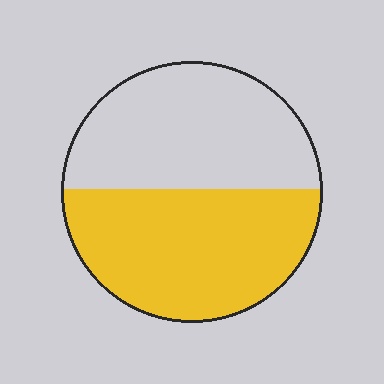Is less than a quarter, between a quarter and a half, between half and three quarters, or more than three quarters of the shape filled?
Between half and three quarters.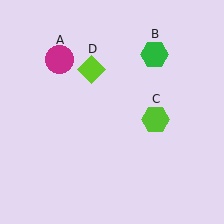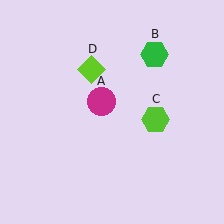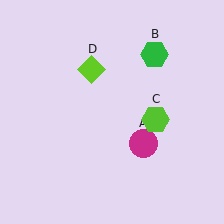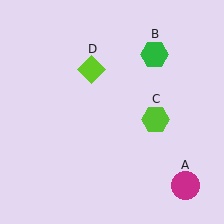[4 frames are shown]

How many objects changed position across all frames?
1 object changed position: magenta circle (object A).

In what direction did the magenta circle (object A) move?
The magenta circle (object A) moved down and to the right.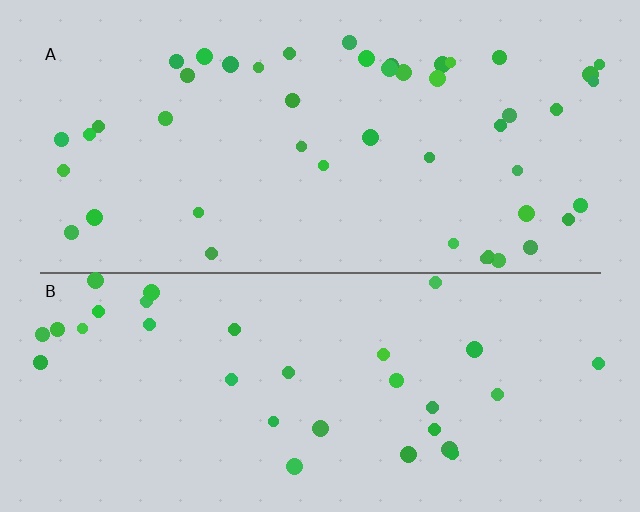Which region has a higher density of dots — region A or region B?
A (the top).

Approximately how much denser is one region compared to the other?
Approximately 1.5× — region A over region B.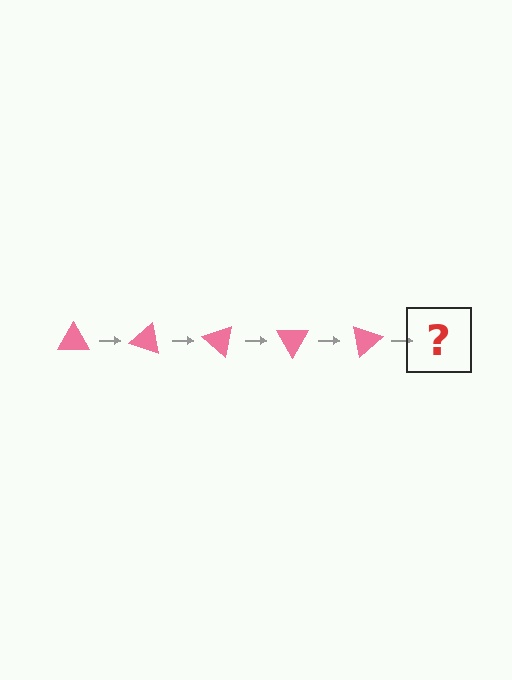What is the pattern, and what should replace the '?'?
The pattern is that the triangle rotates 20 degrees each step. The '?' should be a pink triangle rotated 100 degrees.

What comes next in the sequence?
The next element should be a pink triangle rotated 100 degrees.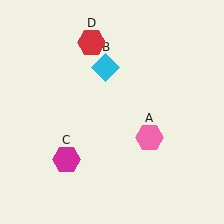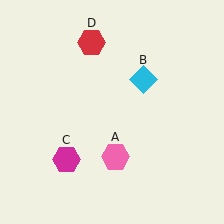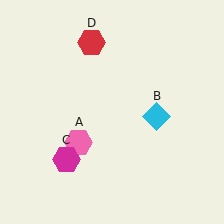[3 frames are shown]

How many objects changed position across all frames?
2 objects changed position: pink hexagon (object A), cyan diamond (object B).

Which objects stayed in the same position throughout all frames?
Magenta hexagon (object C) and red hexagon (object D) remained stationary.